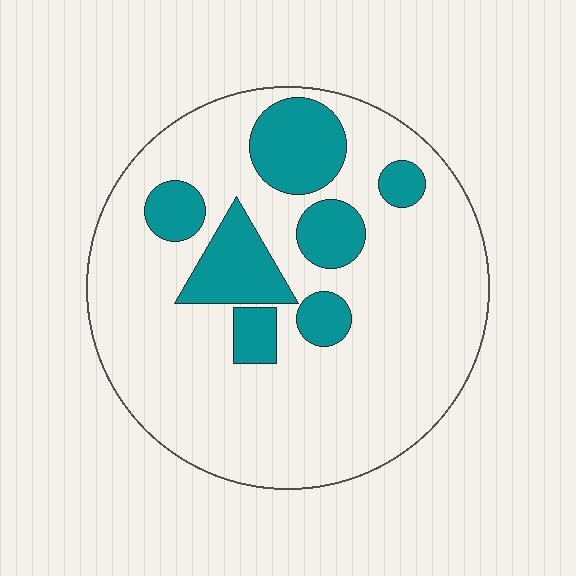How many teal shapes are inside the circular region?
7.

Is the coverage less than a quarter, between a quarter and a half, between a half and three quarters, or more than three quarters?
Less than a quarter.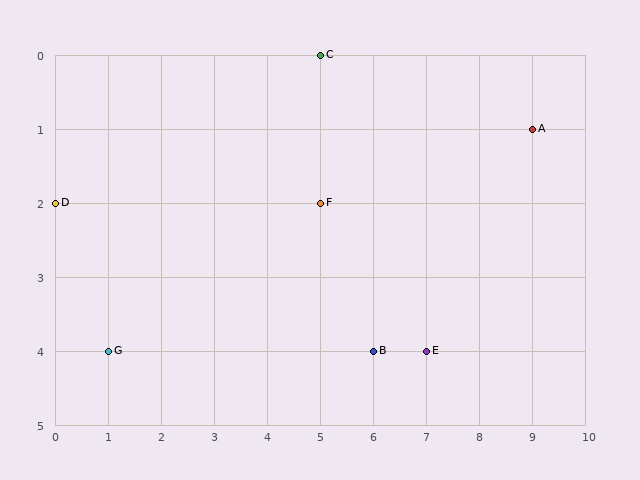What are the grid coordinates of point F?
Point F is at grid coordinates (5, 2).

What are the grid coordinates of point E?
Point E is at grid coordinates (7, 4).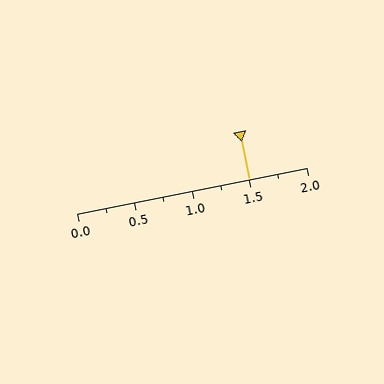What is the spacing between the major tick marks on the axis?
The major ticks are spaced 0.5 apart.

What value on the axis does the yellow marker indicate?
The marker indicates approximately 1.5.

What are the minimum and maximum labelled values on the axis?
The axis runs from 0.0 to 2.0.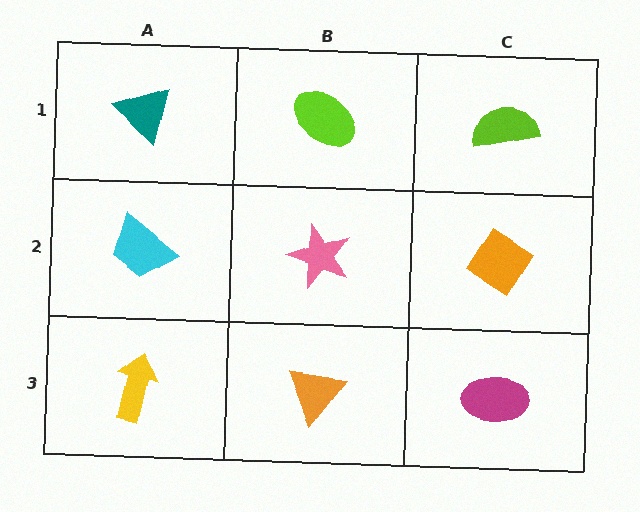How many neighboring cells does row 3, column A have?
2.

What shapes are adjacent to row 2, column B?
A lime ellipse (row 1, column B), an orange triangle (row 3, column B), a cyan trapezoid (row 2, column A), an orange diamond (row 2, column C).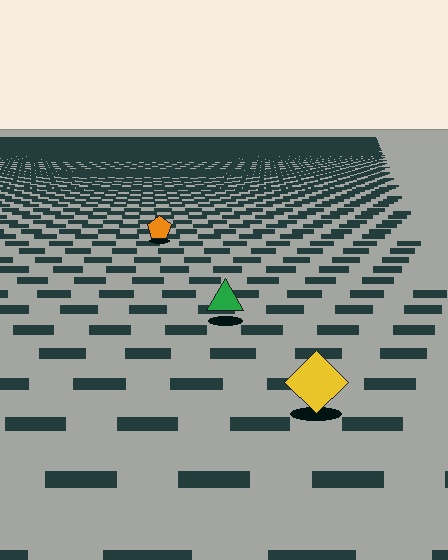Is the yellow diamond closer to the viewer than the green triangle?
Yes. The yellow diamond is closer — you can tell from the texture gradient: the ground texture is coarser near it.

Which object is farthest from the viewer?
The orange pentagon is farthest from the viewer. It appears smaller and the ground texture around it is denser.